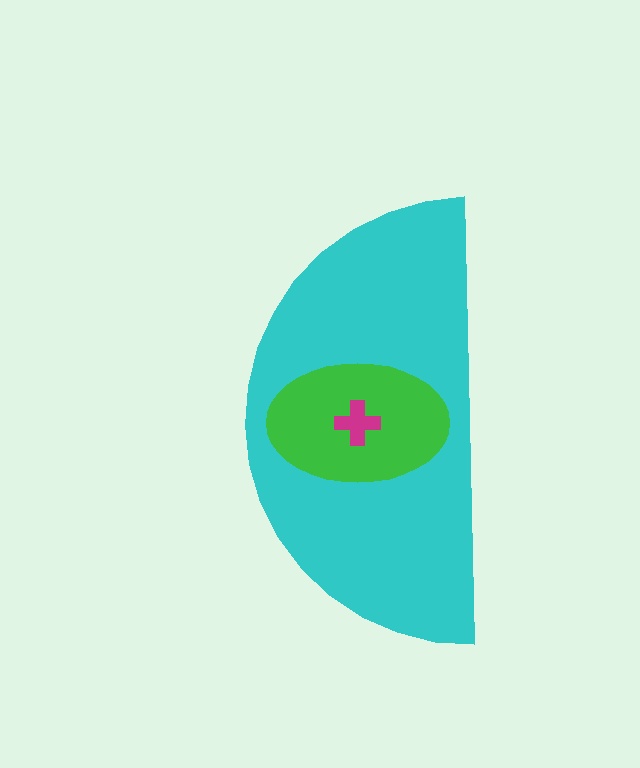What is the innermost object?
The magenta cross.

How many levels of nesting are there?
3.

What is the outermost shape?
The cyan semicircle.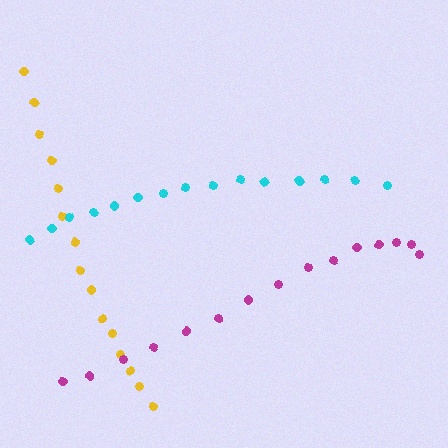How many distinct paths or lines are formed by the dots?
There are 3 distinct paths.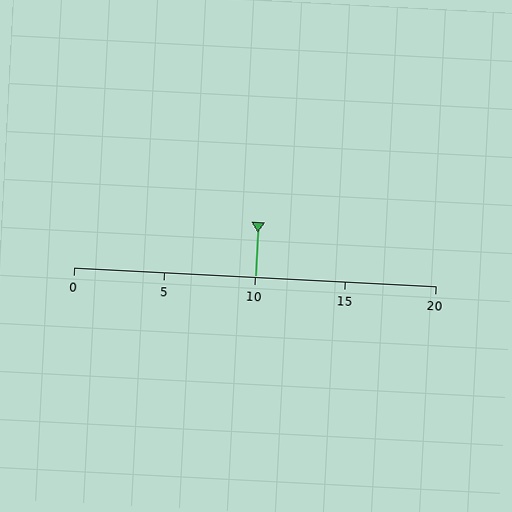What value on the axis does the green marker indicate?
The marker indicates approximately 10.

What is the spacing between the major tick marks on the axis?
The major ticks are spaced 5 apart.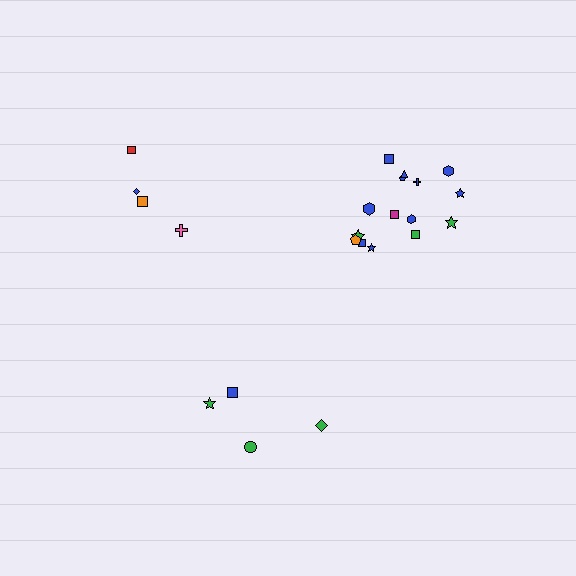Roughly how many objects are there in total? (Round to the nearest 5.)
Roughly 25 objects in total.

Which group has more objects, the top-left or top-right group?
The top-right group.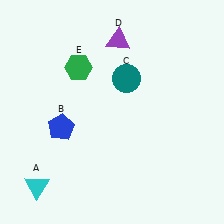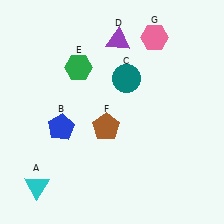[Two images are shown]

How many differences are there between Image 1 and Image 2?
There are 2 differences between the two images.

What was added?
A brown pentagon (F), a pink hexagon (G) were added in Image 2.